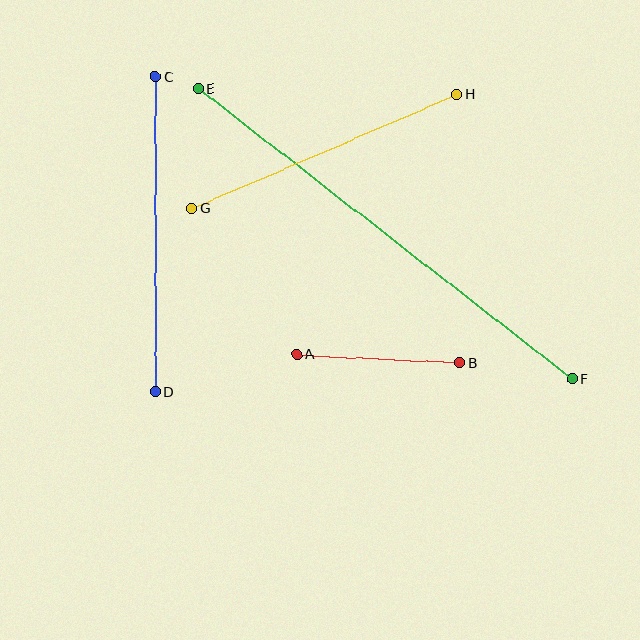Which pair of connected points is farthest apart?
Points E and F are farthest apart.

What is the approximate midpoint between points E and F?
The midpoint is at approximately (385, 234) pixels.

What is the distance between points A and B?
The distance is approximately 163 pixels.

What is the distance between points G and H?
The distance is approximately 288 pixels.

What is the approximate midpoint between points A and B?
The midpoint is at approximately (378, 359) pixels.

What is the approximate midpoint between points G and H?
The midpoint is at approximately (324, 151) pixels.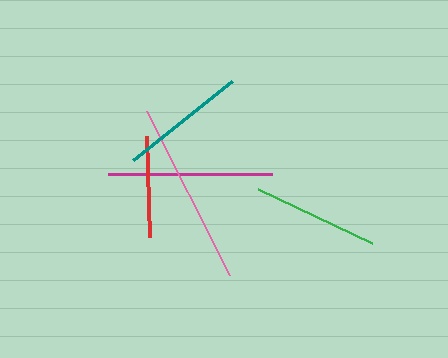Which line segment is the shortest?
The red line is the shortest at approximately 101 pixels.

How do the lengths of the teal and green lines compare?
The teal and green lines are approximately the same length.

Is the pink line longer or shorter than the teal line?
The pink line is longer than the teal line.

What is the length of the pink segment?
The pink segment is approximately 183 pixels long.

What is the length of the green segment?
The green segment is approximately 126 pixels long.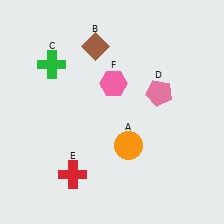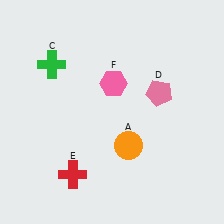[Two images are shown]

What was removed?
The brown diamond (B) was removed in Image 2.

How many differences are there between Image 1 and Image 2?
There is 1 difference between the two images.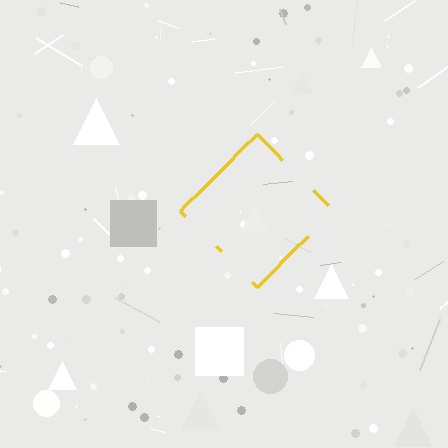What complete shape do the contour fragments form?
The contour fragments form a diamond.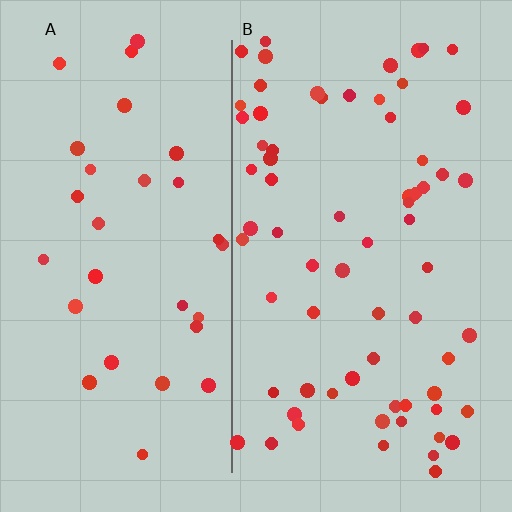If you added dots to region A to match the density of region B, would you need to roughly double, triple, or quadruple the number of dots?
Approximately double.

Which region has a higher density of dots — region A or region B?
B (the right).